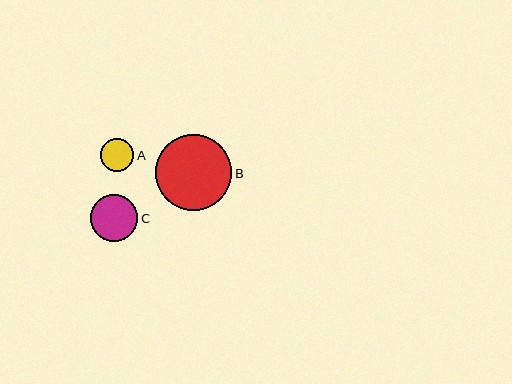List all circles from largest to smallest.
From largest to smallest: B, C, A.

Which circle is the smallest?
Circle A is the smallest with a size of approximately 33 pixels.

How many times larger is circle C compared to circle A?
Circle C is approximately 1.4 times the size of circle A.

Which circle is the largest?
Circle B is the largest with a size of approximately 76 pixels.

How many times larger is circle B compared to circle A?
Circle B is approximately 2.3 times the size of circle A.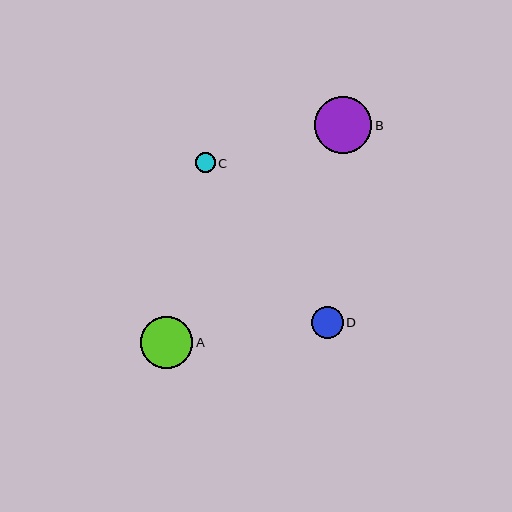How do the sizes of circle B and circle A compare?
Circle B and circle A are approximately the same size.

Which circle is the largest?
Circle B is the largest with a size of approximately 57 pixels.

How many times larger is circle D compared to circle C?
Circle D is approximately 1.6 times the size of circle C.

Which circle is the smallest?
Circle C is the smallest with a size of approximately 20 pixels.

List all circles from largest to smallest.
From largest to smallest: B, A, D, C.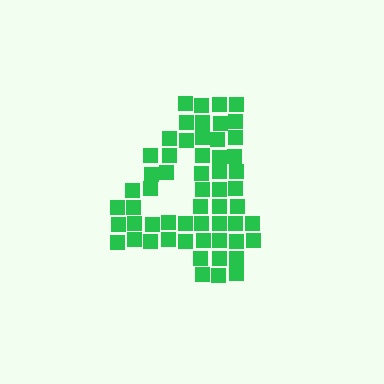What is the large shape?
The large shape is the digit 4.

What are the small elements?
The small elements are squares.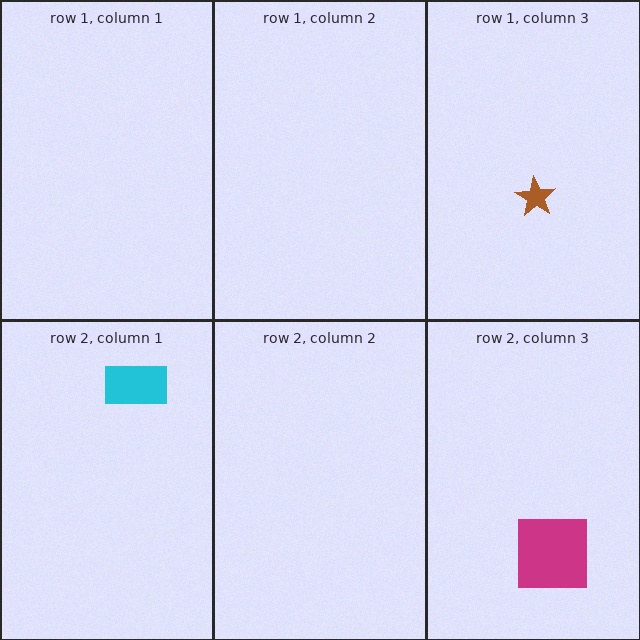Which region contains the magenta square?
The row 2, column 3 region.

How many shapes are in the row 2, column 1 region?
1.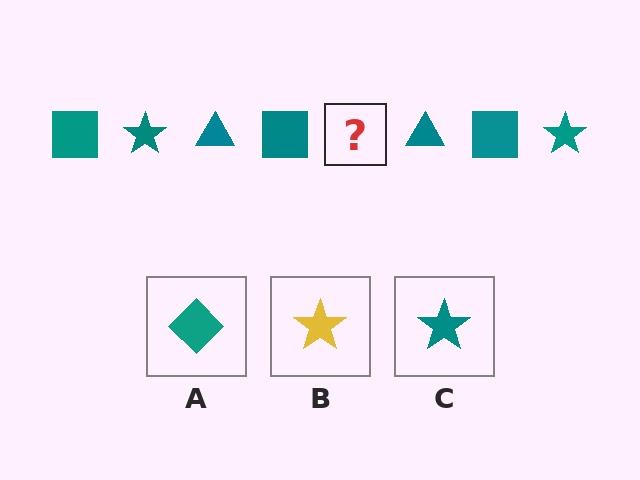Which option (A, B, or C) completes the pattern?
C.